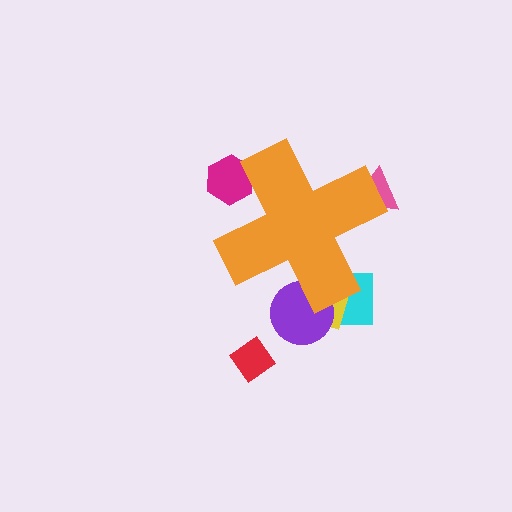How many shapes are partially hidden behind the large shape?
5 shapes are partially hidden.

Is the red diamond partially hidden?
No, the red diamond is fully visible.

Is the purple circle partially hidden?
Yes, the purple circle is partially hidden behind the orange cross.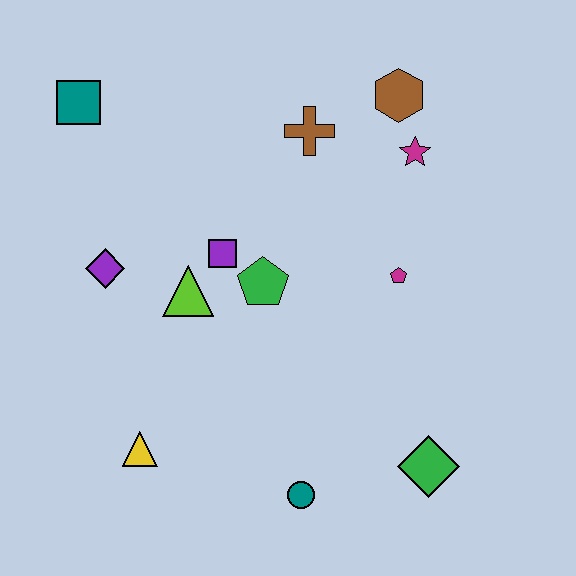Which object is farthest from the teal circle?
The teal square is farthest from the teal circle.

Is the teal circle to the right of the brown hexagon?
No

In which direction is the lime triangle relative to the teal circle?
The lime triangle is above the teal circle.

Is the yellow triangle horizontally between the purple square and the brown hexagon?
No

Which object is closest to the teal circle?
The green diamond is closest to the teal circle.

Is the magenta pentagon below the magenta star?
Yes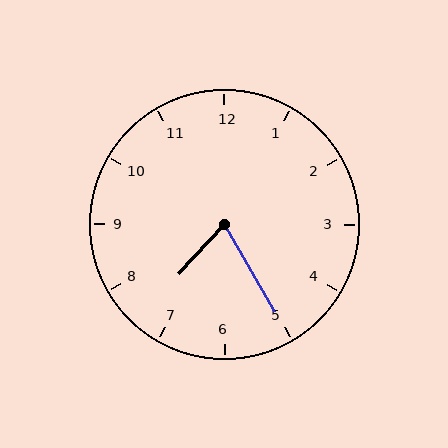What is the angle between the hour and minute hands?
Approximately 72 degrees.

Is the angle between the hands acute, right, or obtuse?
It is acute.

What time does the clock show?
7:25.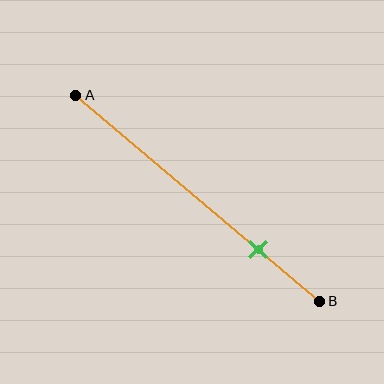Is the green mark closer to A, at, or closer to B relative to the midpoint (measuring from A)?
The green mark is closer to point B than the midpoint of segment AB.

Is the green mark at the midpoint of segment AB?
No, the mark is at about 75% from A, not at the 50% midpoint.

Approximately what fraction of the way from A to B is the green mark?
The green mark is approximately 75% of the way from A to B.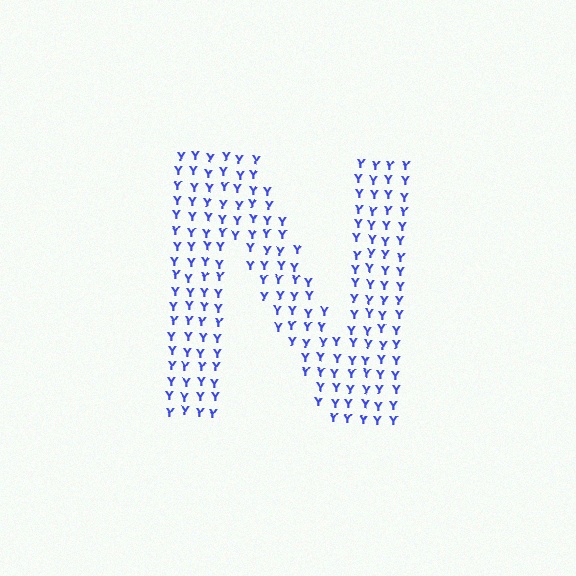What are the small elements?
The small elements are letter Y's.